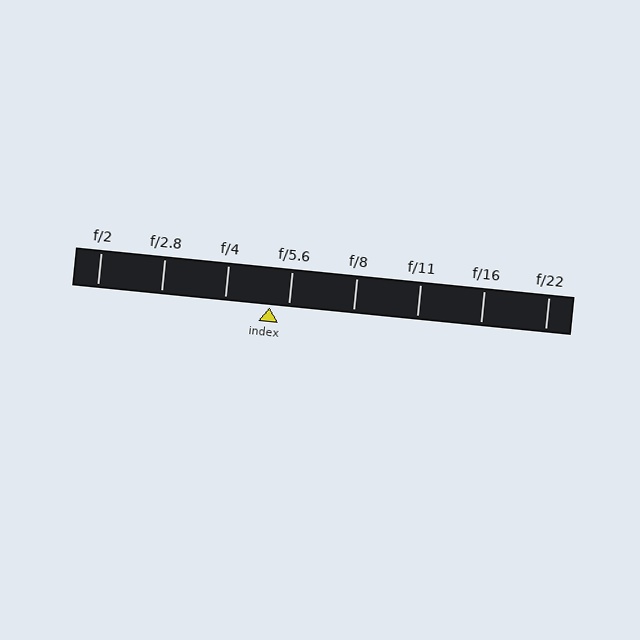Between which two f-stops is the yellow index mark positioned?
The index mark is between f/4 and f/5.6.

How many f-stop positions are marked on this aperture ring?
There are 8 f-stop positions marked.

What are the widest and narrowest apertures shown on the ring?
The widest aperture shown is f/2 and the narrowest is f/22.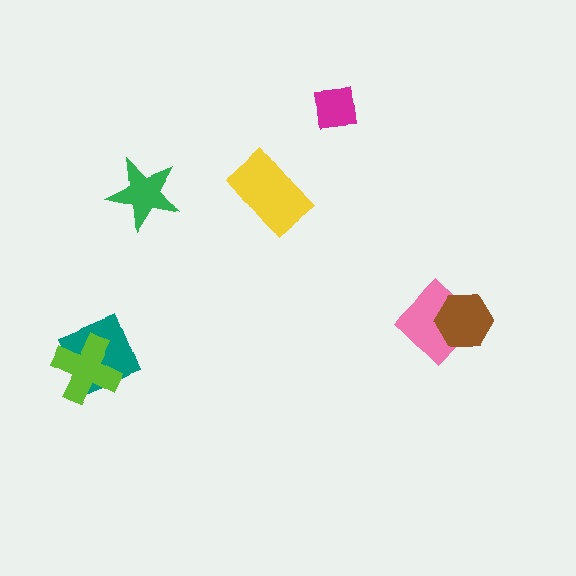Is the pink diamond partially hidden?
Yes, it is partially covered by another shape.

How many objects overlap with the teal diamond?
1 object overlaps with the teal diamond.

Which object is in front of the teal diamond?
The lime cross is in front of the teal diamond.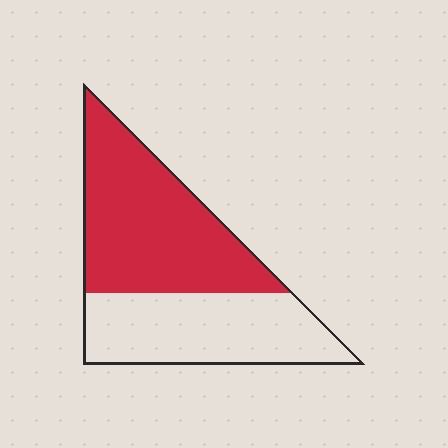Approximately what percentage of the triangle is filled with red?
Approximately 55%.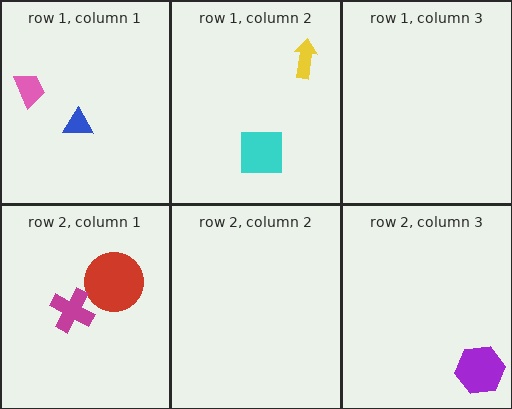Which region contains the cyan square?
The row 1, column 2 region.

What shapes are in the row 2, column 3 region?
The purple hexagon.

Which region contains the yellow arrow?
The row 1, column 2 region.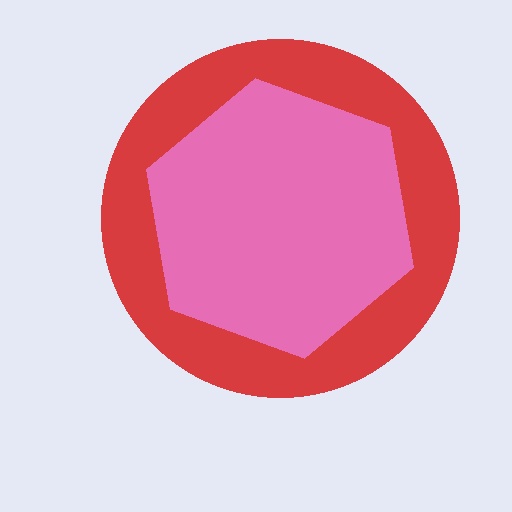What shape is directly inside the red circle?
The pink hexagon.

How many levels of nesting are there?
2.